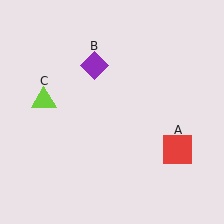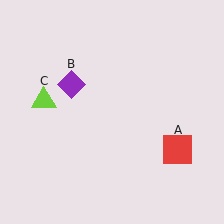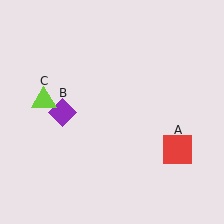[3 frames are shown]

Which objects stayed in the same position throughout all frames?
Red square (object A) and lime triangle (object C) remained stationary.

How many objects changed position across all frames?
1 object changed position: purple diamond (object B).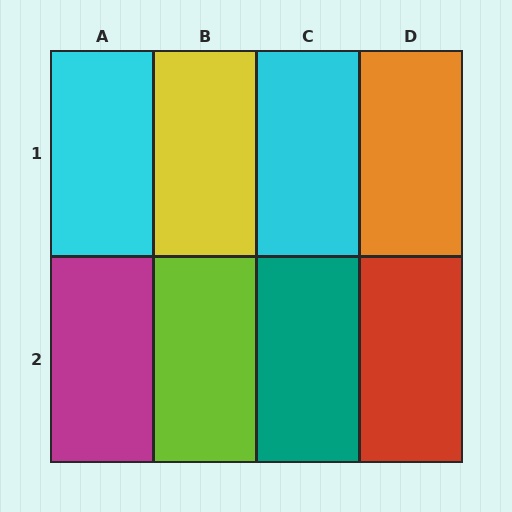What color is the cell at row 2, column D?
Red.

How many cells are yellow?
1 cell is yellow.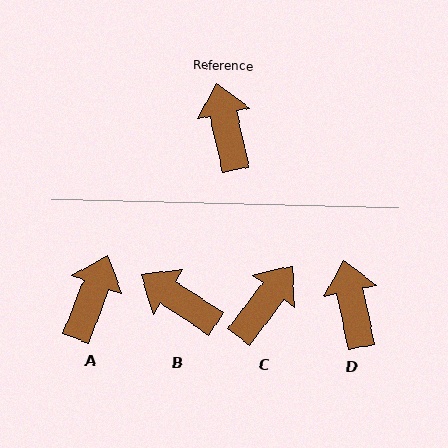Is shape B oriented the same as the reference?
No, it is off by about 44 degrees.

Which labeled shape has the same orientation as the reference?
D.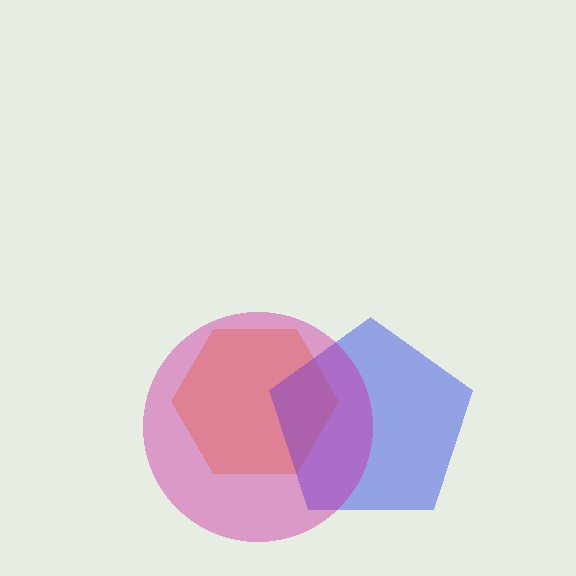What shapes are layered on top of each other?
The layered shapes are: an orange hexagon, a blue pentagon, a magenta circle.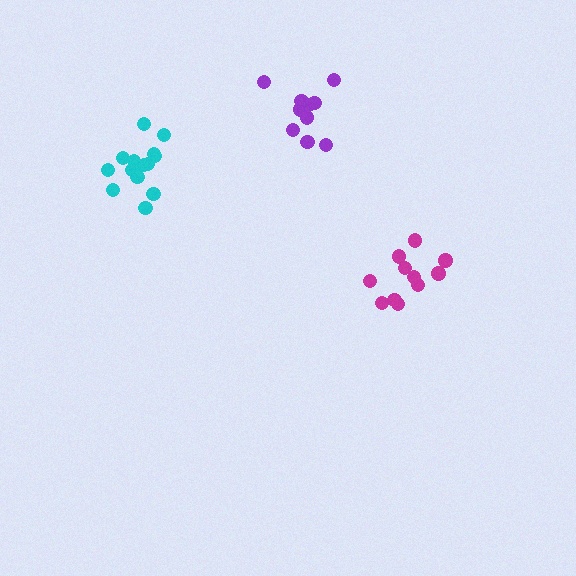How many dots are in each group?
Group 1: 14 dots, Group 2: 11 dots, Group 3: 10 dots (35 total).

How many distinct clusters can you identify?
There are 3 distinct clusters.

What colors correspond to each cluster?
The clusters are colored: cyan, magenta, purple.